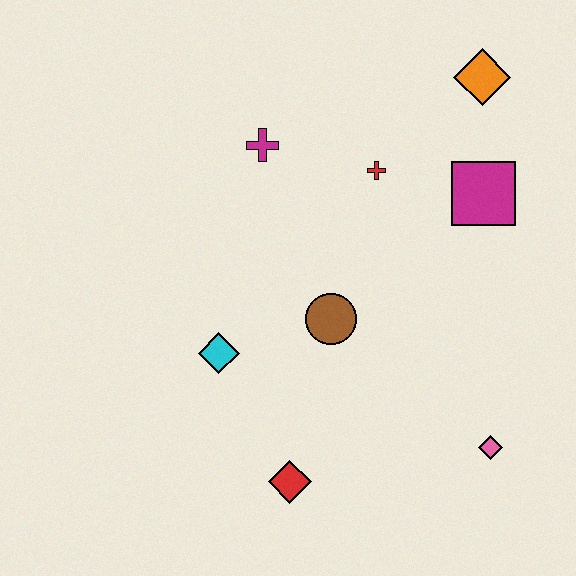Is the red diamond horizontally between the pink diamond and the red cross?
No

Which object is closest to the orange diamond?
The magenta square is closest to the orange diamond.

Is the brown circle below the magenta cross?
Yes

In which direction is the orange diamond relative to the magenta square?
The orange diamond is above the magenta square.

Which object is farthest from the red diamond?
The orange diamond is farthest from the red diamond.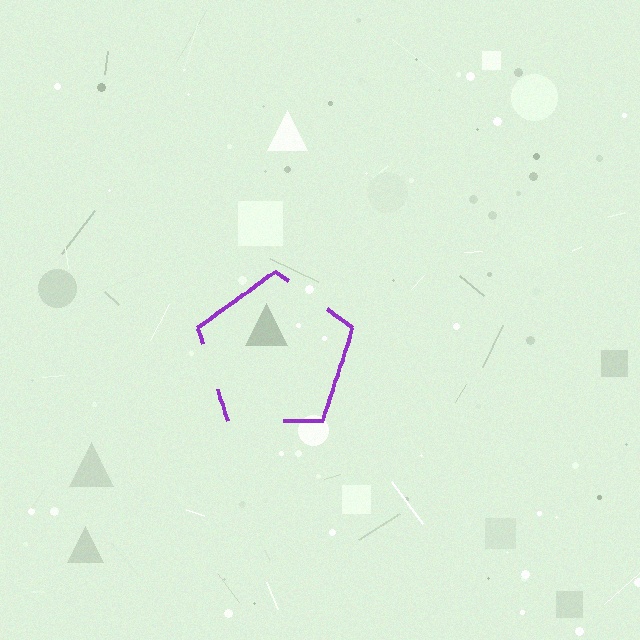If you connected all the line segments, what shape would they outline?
They would outline a pentagon.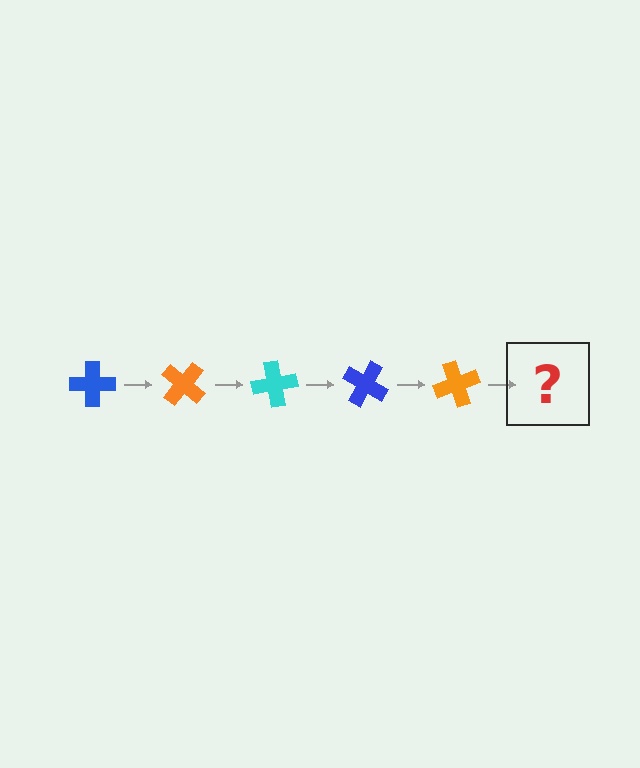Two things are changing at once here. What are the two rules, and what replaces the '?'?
The two rules are that it rotates 40 degrees each step and the color cycles through blue, orange, and cyan. The '?' should be a cyan cross, rotated 200 degrees from the start.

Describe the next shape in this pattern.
It should be a cyan cross, rotated 200 degrees from the start.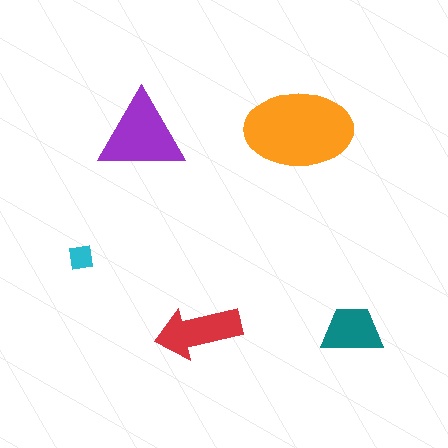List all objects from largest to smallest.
The orange ellipse, the purple triangle, the red arrow, the teal trapezoid, the cyan square.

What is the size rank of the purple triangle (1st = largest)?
2nd.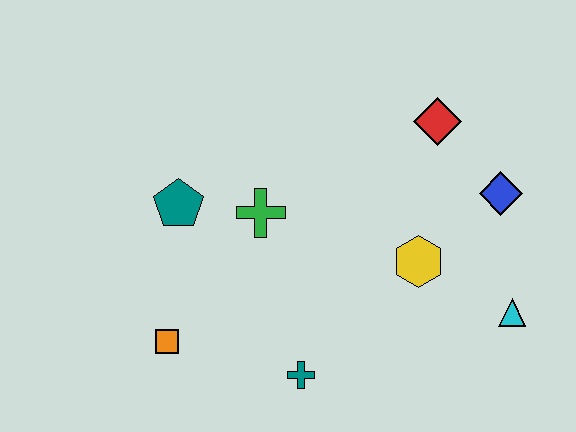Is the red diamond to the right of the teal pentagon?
Yes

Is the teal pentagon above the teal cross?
Yes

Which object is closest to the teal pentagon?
The green cross is closest to the teal pentagon.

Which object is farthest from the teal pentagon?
The cyan triangle is farthest from the teal pentagon.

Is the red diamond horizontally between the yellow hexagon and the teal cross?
No